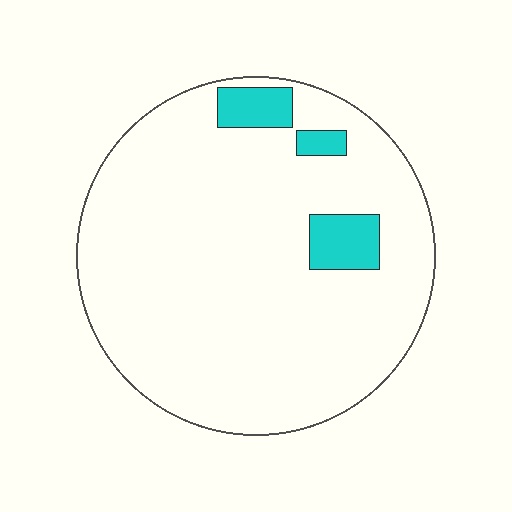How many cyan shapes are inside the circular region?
3.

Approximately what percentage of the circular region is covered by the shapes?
Approximately 10%.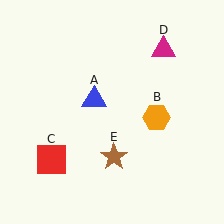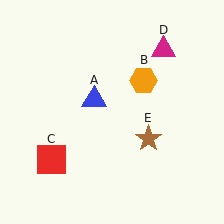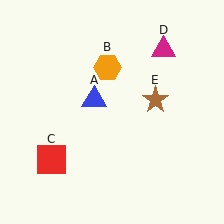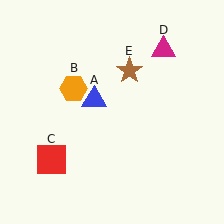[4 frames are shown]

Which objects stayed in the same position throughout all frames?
Blue triangle (object A) and red square (object C) and magenta triangle (object D) remained stationary.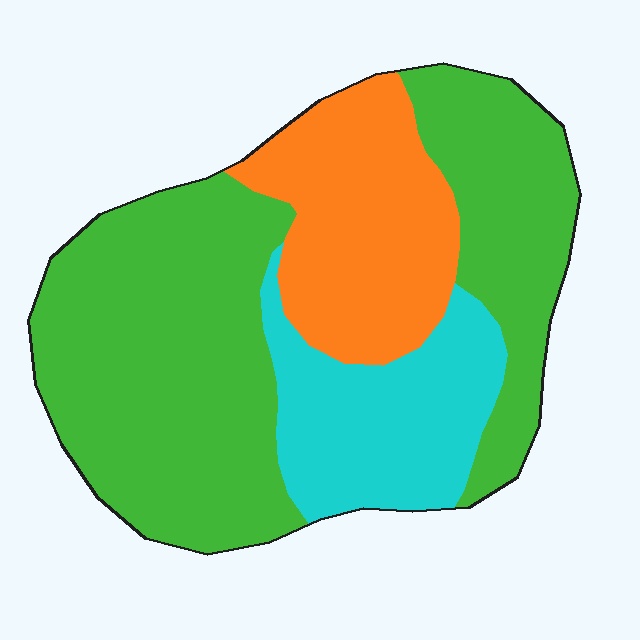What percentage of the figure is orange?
Orange covers roughly 20% of the figure.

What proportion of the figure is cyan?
Cyan covers 19% of the figure.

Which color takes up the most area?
Green, at roughly 60%.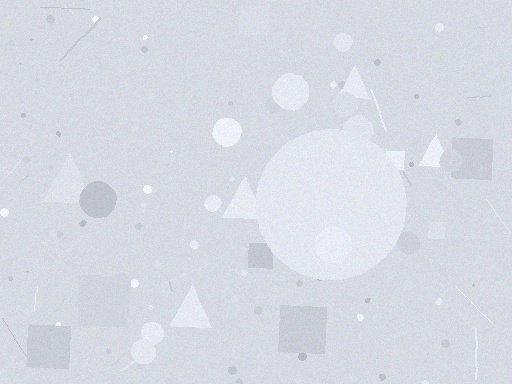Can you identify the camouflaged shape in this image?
The camouflaged shape is a circle.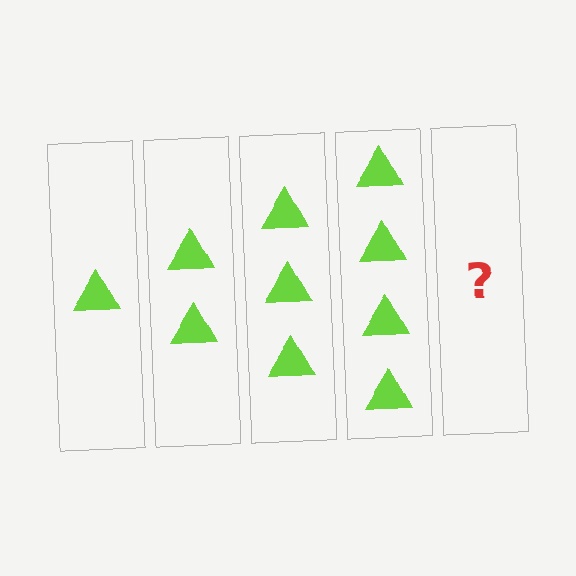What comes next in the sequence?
The next element should be 5 triangles.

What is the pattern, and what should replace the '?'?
The pattern is that each step adds one more triangle. The '?' should be 5 triangles.